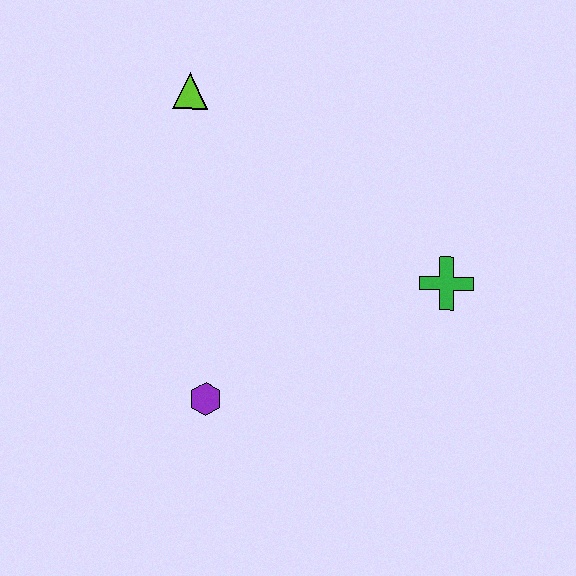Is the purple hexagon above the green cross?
No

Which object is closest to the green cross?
The purple hexagon is closest to the green cross.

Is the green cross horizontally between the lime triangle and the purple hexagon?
No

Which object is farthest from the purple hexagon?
The lime triangle is farthest from the purple hexagon.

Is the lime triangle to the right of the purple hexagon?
No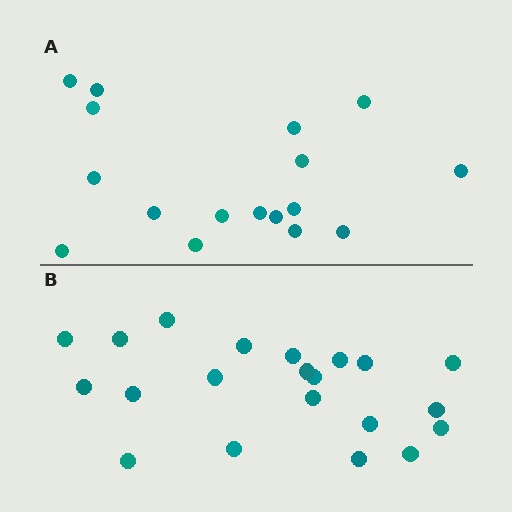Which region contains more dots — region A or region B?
Region B (the bottom region) has more dots.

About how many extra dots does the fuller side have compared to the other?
Region B has about 4 more dots than region A.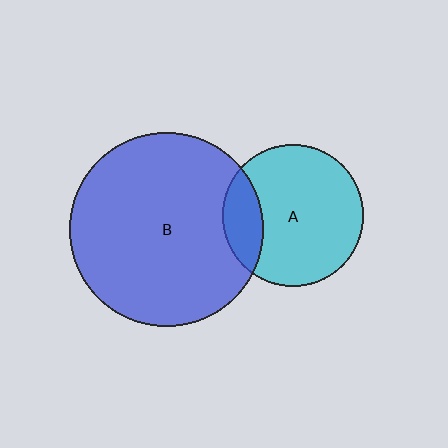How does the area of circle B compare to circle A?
Approximately 1.9 times.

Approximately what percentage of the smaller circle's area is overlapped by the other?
Approximately 20%.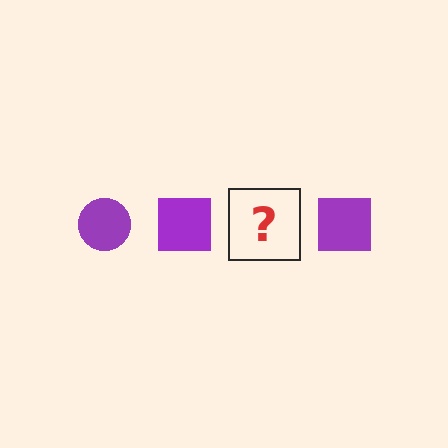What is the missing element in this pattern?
The missing element is a purple circle.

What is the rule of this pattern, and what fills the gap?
The rule is that the pattern cycles through circle, square shapes in purple. The gap should be filled with a purple circle.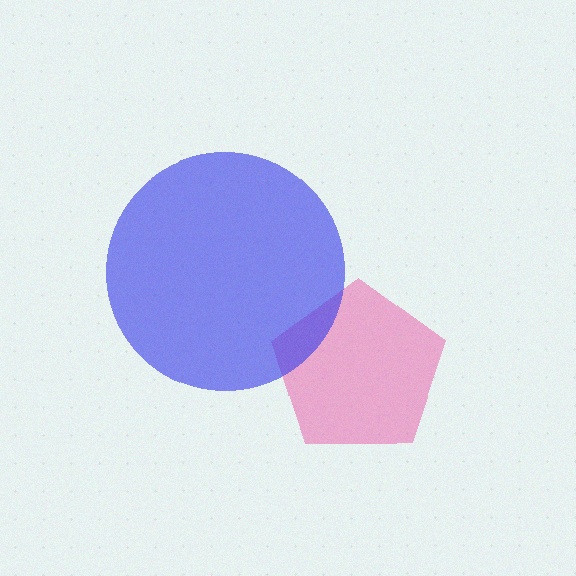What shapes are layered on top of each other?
The layered shapes are: a pink pentagon, a blue circle.